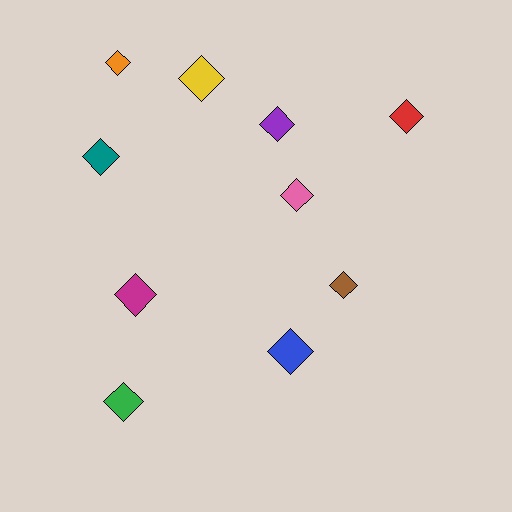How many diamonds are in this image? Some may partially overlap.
There are 10 diamonds.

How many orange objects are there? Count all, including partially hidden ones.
There is 1 orange object.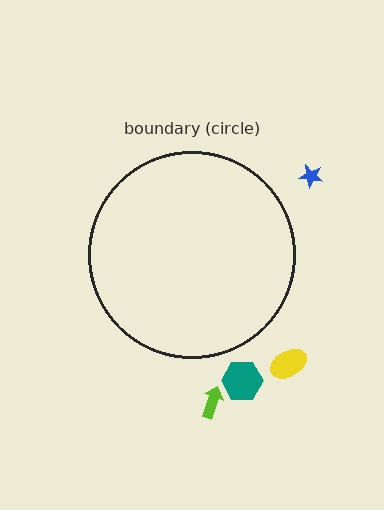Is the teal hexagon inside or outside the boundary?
Outside.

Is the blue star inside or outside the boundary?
Outside.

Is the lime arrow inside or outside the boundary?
Outside.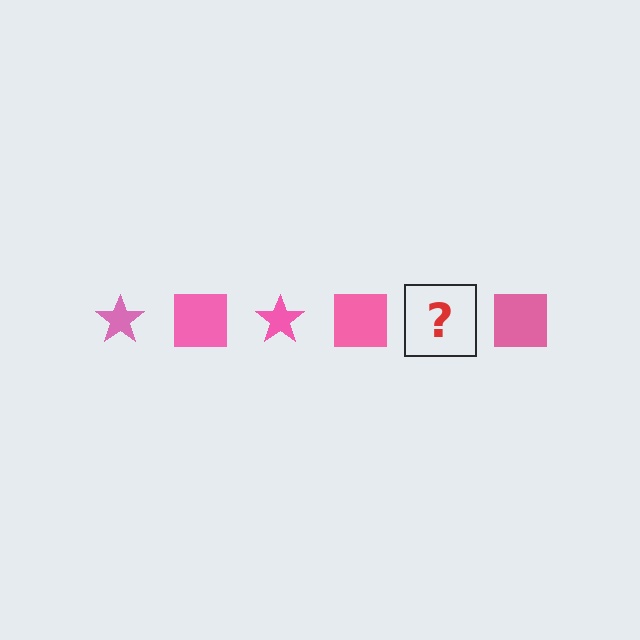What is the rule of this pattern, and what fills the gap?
The rule is that the pattern cycles through star, square shapes in pink. The gap should be filled with a pink star.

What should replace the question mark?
The question mark should be replaced with a pink star.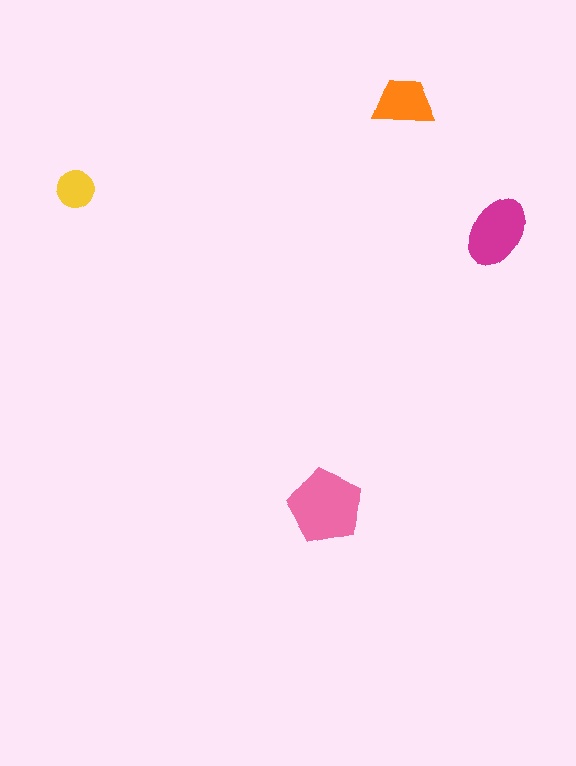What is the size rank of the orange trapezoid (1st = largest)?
3rd.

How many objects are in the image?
There are 4 objects in the image.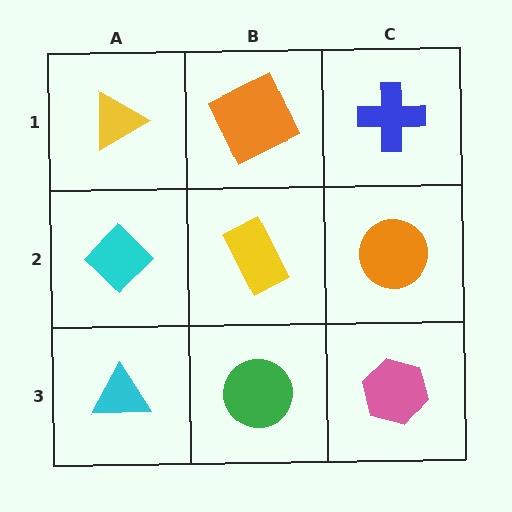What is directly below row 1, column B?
A yellow rectangle.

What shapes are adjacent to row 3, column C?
An orange circle (row 2, column C), a green circle (row 3, column B).